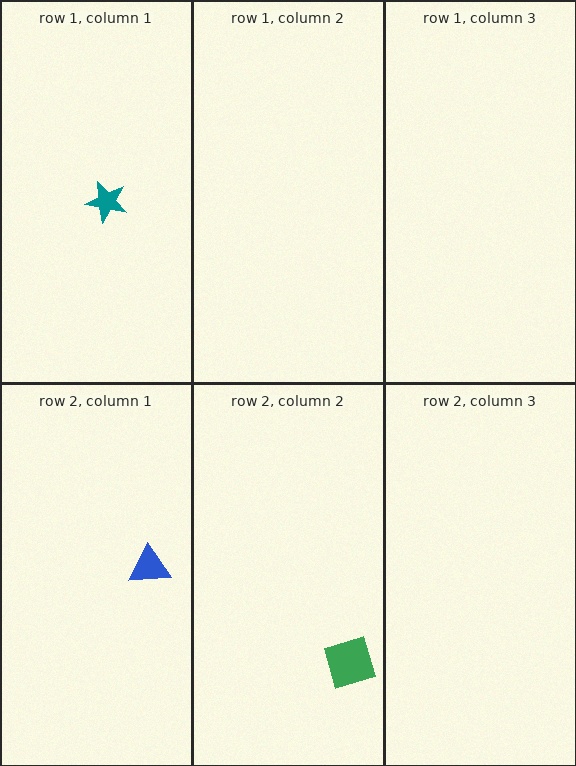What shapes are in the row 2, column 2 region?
The green diamond.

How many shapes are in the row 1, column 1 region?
1.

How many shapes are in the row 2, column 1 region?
1.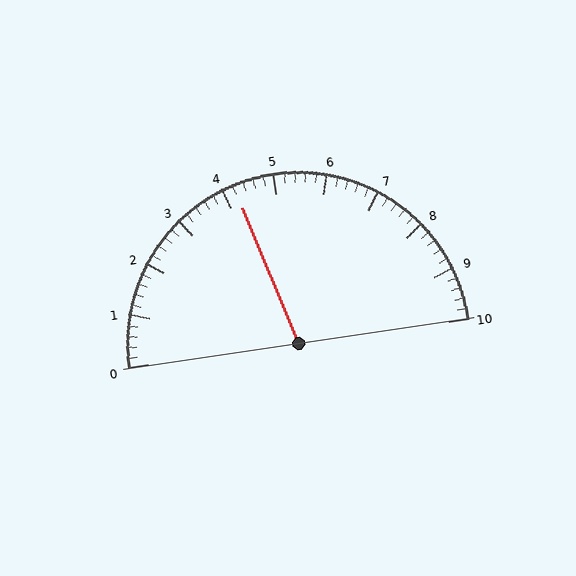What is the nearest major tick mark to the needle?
The nearest major tick mark is 4.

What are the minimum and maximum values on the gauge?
The gauge ranges from 0 to 10.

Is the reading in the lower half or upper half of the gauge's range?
The reading is in the lower half of the range (0 to 10).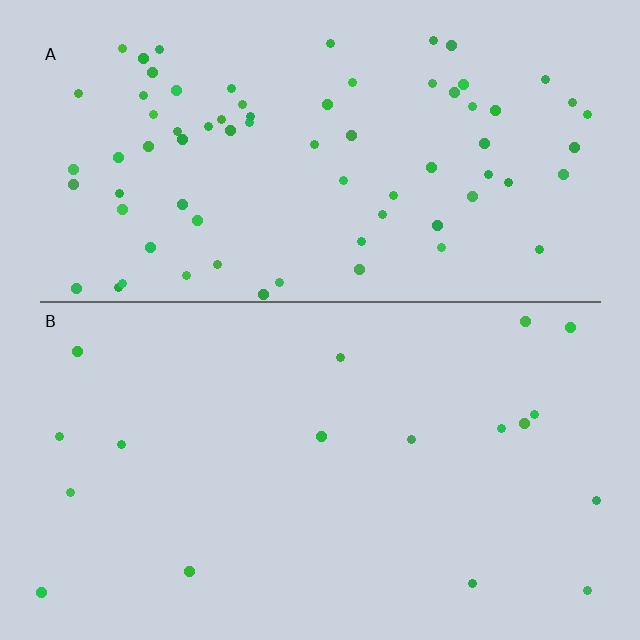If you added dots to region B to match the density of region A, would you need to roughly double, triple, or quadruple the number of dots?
Approximately quadruple.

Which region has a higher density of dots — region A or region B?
A (the top).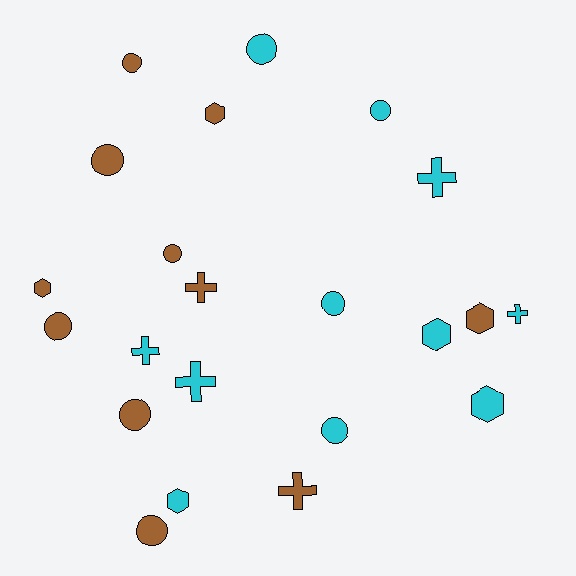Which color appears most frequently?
Brown, with 11 objects.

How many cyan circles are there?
There are 4 cyan circles.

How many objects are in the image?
There are 22 objects.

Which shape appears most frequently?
Circle, with 10 objects.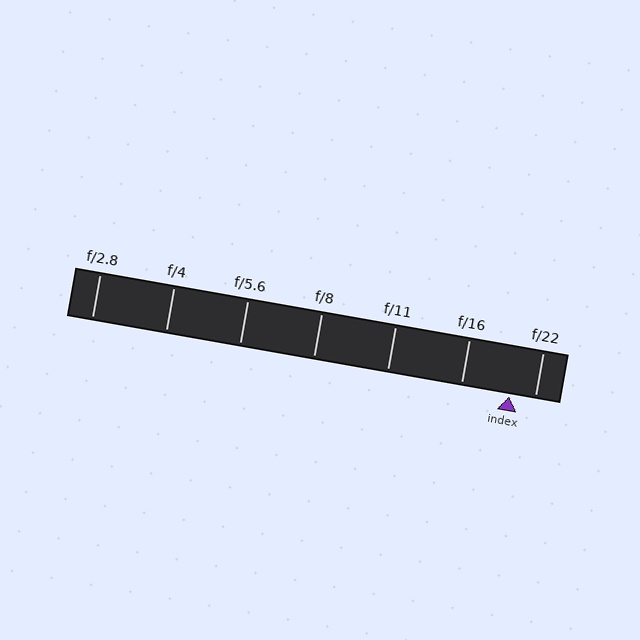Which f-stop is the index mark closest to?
The index mark is closest to f/22.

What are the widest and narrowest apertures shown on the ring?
The widest aperture shown is f/2.8 and the narrowest is f/22.